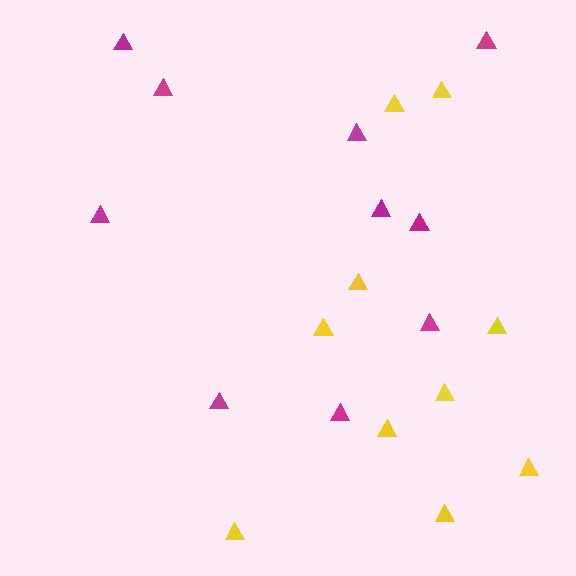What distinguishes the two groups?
There are 2 groups: one group of yellow triangles (10) and one group of magenta triangles (10).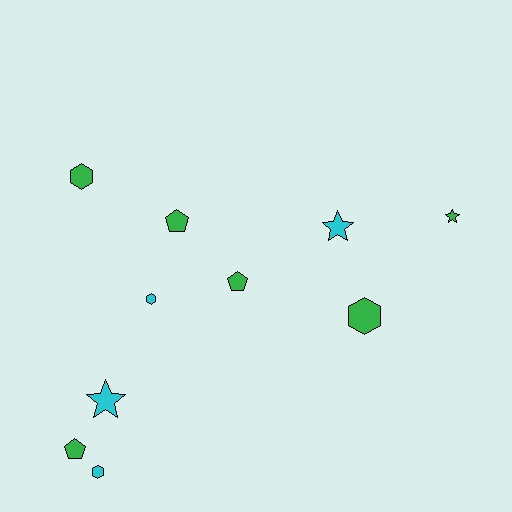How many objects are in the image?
There are 10 objects.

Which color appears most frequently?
Green, with 6 objects.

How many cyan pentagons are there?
There are no cyan pentagons.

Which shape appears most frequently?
Hexagon, with 4 objects.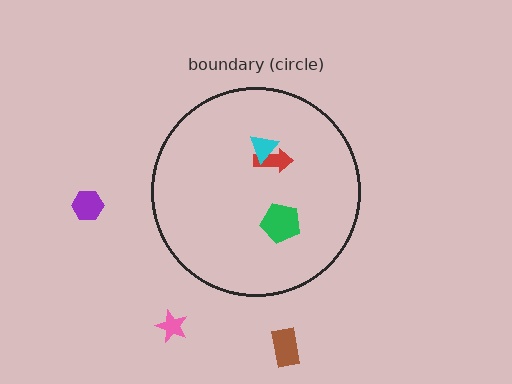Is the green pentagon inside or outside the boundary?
Inside.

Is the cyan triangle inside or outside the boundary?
Inside.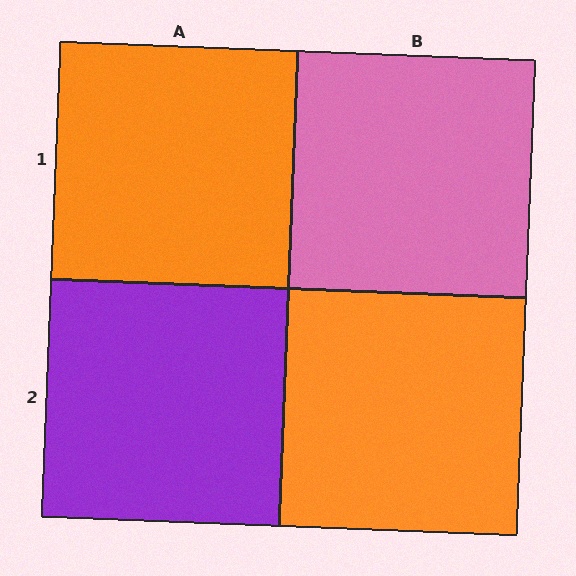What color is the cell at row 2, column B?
Orange.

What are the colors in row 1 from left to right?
Orange, pink.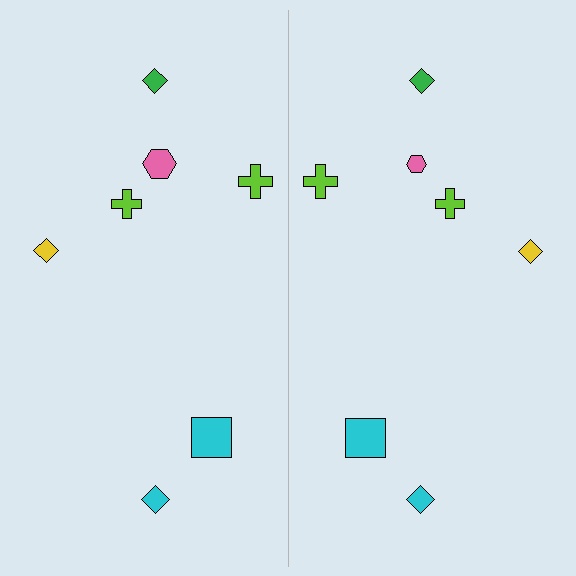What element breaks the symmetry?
The pink hexagon on the right side has a different size than its mirror counterpart.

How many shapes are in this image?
There are 14 shapes in this image.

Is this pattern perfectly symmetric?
No, the pattern is not perfectly symmetric. The pink hexagon on the right side has a different size than its mirror counterpart.